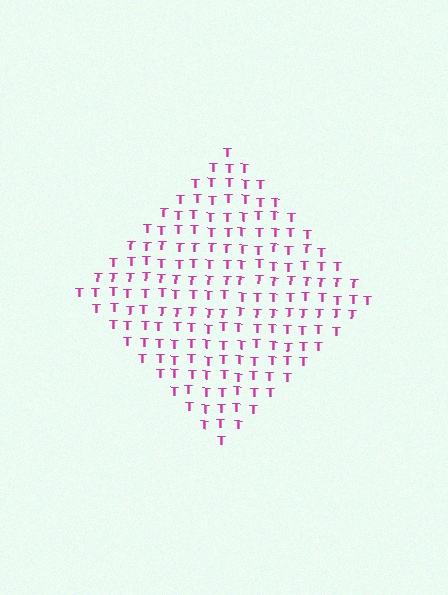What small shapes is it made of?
It is made of small letter T's.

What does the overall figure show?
The overall figure shows a diamond.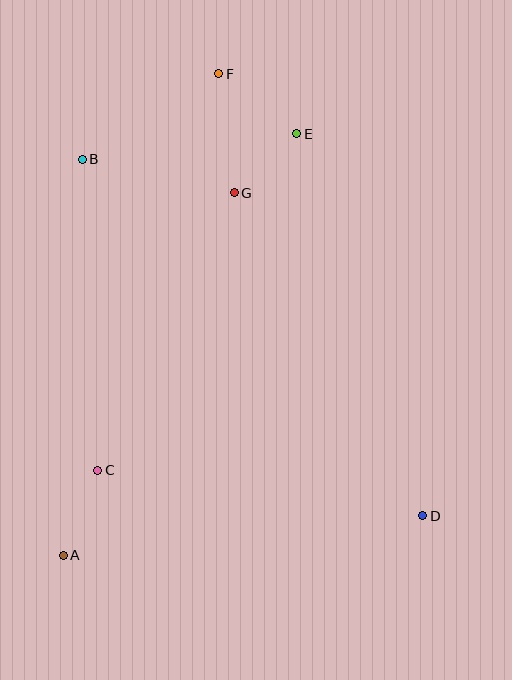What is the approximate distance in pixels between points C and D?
The distance between C and D is approximately 328 pixels.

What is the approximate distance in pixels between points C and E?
The distance between C and E is approximately 391 pixels.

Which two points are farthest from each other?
Points A and F are farthest from each other.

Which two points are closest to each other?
Points E and G are closest to each other.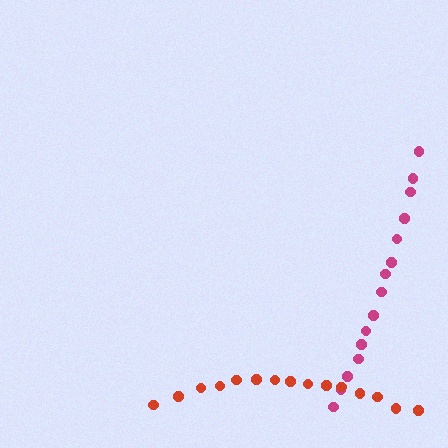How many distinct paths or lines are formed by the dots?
There are 2 distinct paths.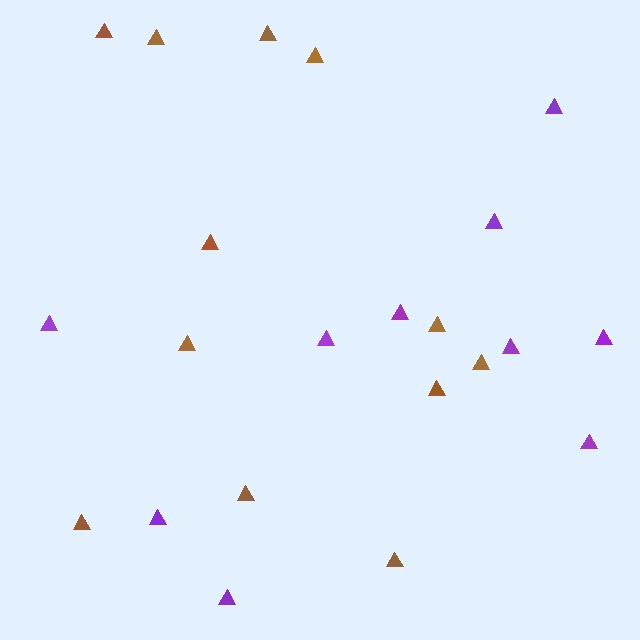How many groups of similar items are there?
There are 2 groups: one group of purple triangles (10) and one group of brown triangles (12).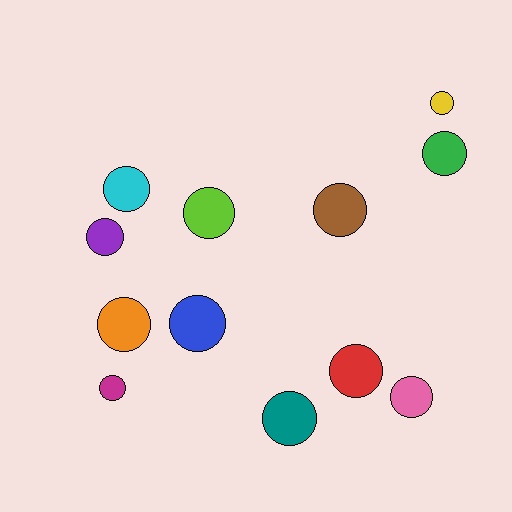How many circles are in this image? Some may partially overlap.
There are 12 circles.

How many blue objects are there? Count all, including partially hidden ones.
There is 1 blue object.